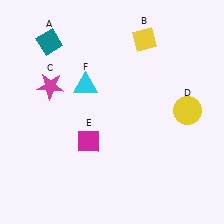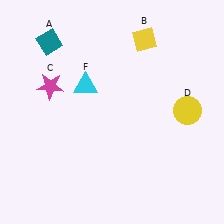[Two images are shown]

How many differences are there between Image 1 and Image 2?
There is 1 difference between the two images.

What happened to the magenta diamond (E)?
The magenta diamond (E) was removed in Image 2. It was in the bottom-left area of Image 1.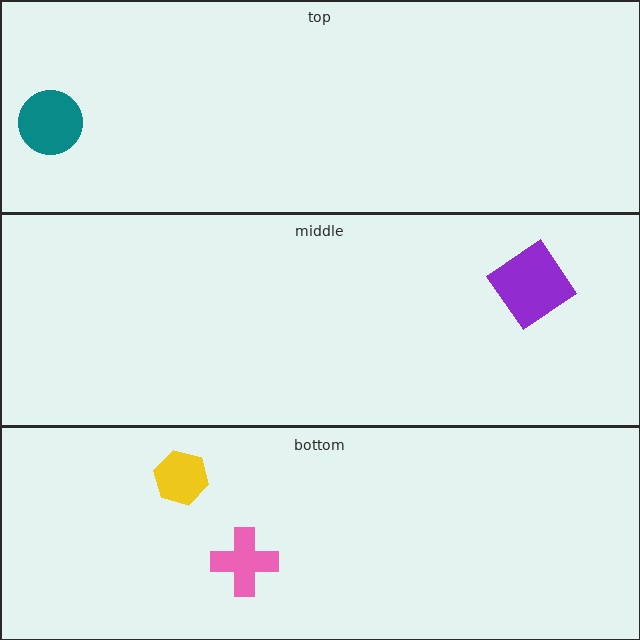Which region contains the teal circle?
The top region.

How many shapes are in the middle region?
1.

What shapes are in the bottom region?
The pink cross, the yellow hexagon.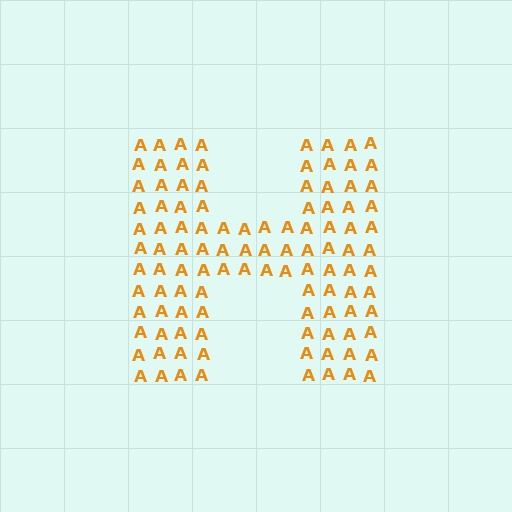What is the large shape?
The large shape is the letter H.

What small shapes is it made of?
It is made of small letter A's.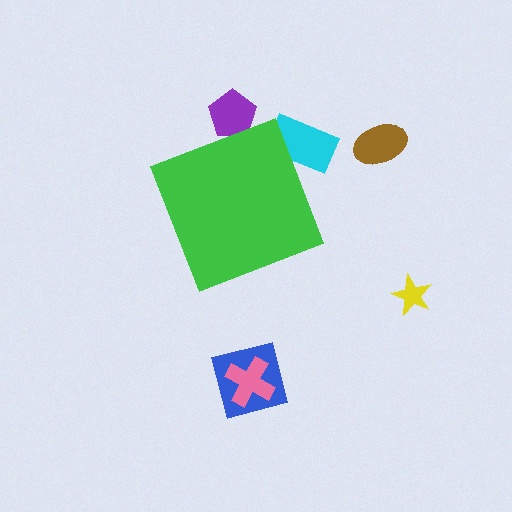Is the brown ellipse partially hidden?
No, the brown ellipse is fully visible.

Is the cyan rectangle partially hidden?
Yes, the cyan rectangle is partially hidden behind the green diamond.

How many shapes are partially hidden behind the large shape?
2 shapes are partially hidden.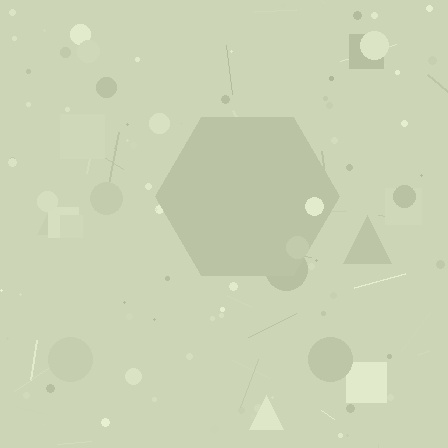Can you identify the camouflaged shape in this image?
The camouflaged shape is a hexagon.